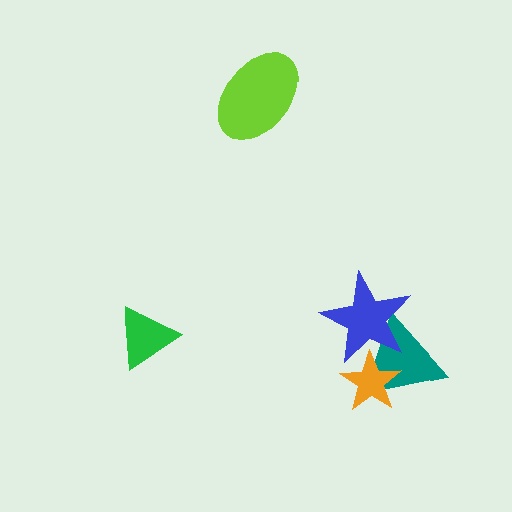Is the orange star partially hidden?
Yes, it is partially covered by another shape.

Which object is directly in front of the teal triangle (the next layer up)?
The orange star is directly in front of the teal triangle.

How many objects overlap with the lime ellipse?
0 objects overlap with the lime ellipse.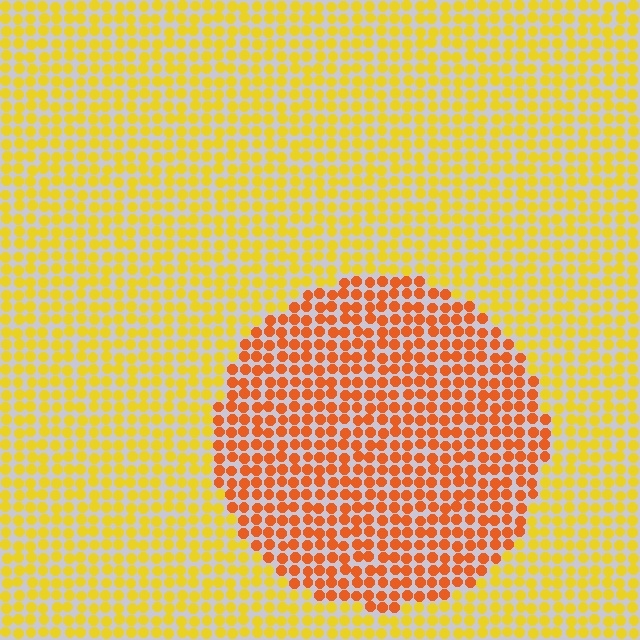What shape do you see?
I see a circle.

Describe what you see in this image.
The image is filled with small yellow elements in a uniform arrangement. A circle-shaped region is visible where the elements are tinted to a slightly different hue, forming a subtle color boundary.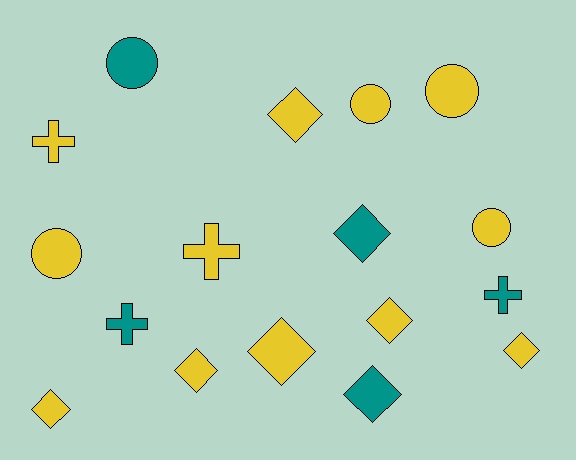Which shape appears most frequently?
Diamond, with 8 objects.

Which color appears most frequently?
Yellow, with 12 objects.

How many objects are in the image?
There are 17 objects.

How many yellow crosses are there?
There are 2 yellow crosses.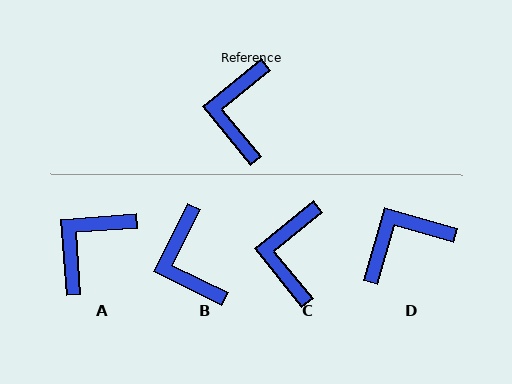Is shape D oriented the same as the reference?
No, it is off by about 55 degrees.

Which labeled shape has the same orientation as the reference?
C.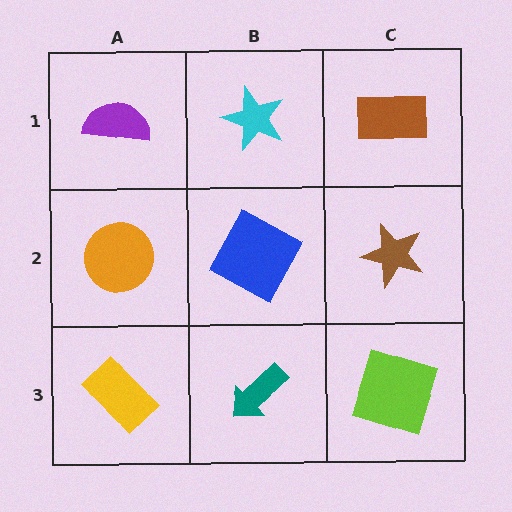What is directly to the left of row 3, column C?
A teal arrow.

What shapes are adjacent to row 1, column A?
An orange circle (row 2, column A), a cyan star (row 1, column B).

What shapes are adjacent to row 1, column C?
A brown star (row 2, column C), a cyan star (row 1, column B).